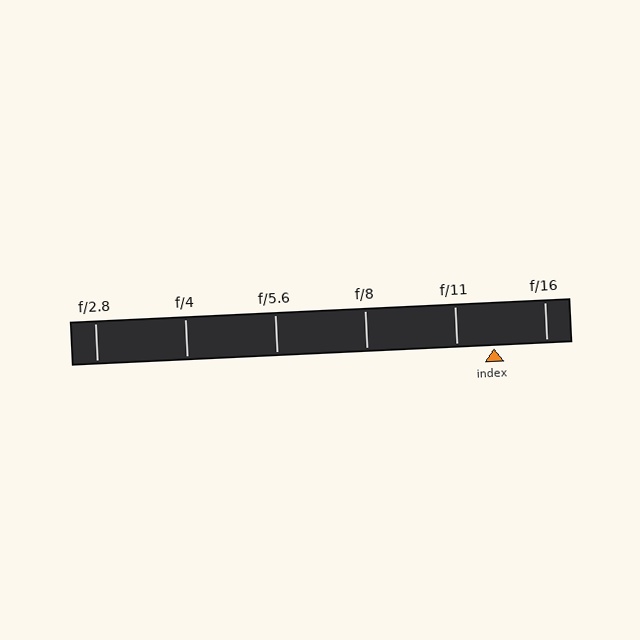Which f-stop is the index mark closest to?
The index mark is closest to f/11.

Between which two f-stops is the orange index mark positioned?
The index mark is between f/11 and f/16.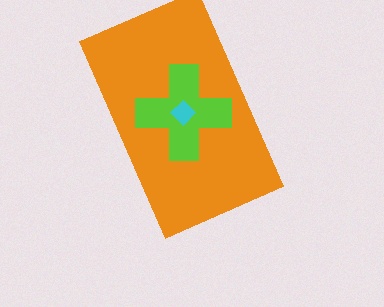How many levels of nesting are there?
3.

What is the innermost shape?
The cyan diamond.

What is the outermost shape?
The orange rectangle.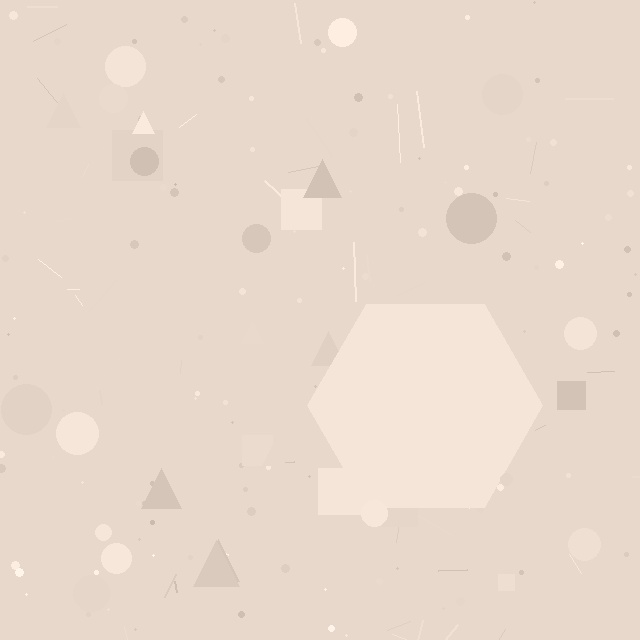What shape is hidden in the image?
A hexagon is hidden in the image.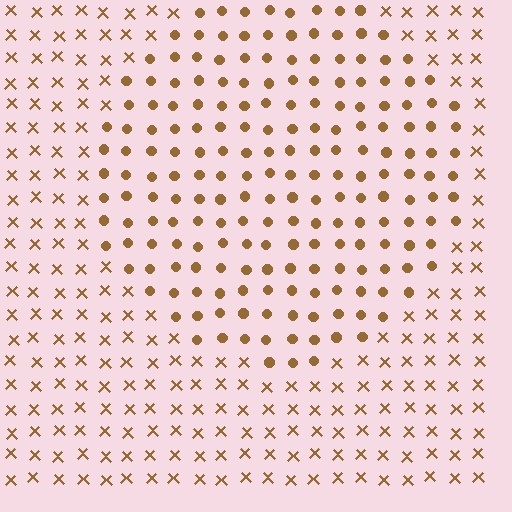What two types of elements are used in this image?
The image uses circles inside the circle region and X marks outside it.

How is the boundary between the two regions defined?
The boundary is defined by a change in element shape: circles inside vs. X marks outside. All elements share the same color and spacing.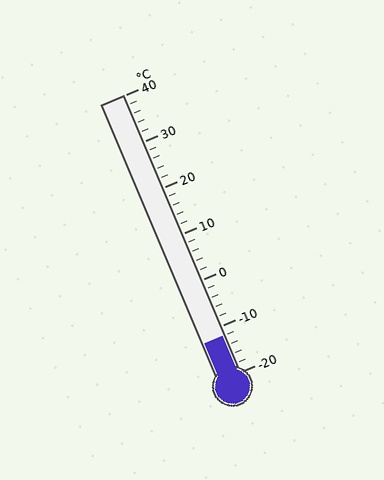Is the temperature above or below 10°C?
The temperature is below 10°C.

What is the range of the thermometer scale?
The thermometer scale ranges from -20°C to 40°C.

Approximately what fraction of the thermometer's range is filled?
The thermometer is filled to approximately 15% of its range.